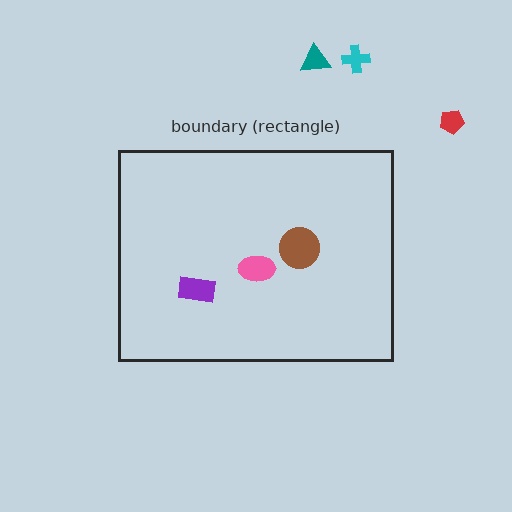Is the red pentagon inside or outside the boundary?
Outside.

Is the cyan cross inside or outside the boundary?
Outside.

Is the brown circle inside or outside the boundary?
Inside.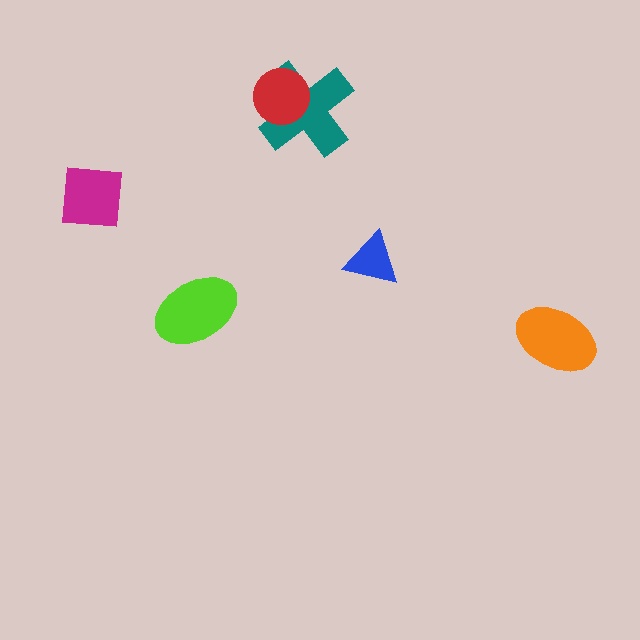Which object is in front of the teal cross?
The red circle is in front of the teal cross.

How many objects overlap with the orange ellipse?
0 objects overlap with the orange ellipse.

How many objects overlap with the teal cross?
1 object overlaps with the teal cross.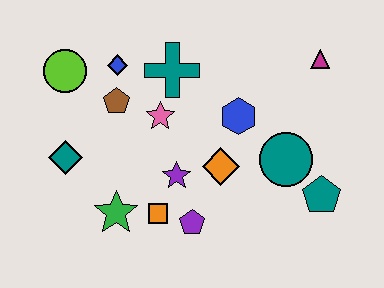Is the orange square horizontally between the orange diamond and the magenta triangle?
No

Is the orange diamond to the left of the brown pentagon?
No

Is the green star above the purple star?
No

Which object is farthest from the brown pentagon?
The teal pentagon is farthest from the brown pentagon.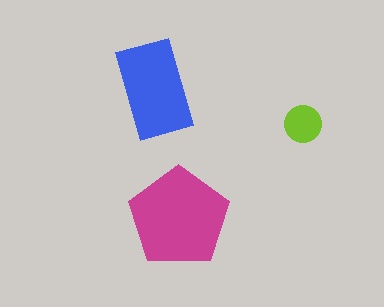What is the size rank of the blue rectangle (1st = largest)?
2nd.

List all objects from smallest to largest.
The lime circle, the blue rectangle, the magenta pentagon.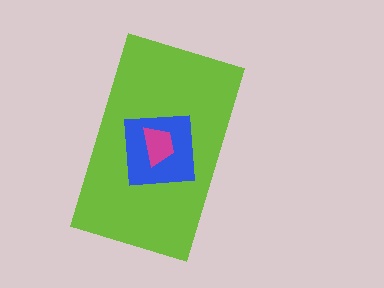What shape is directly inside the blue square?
The magenta trapezoid.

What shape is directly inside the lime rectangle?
The blue square.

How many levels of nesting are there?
3.